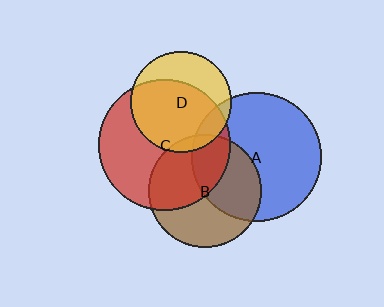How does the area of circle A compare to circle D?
Approximately 1.6 times.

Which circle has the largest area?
Circle C (red).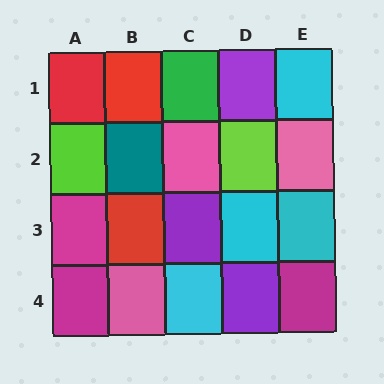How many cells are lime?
2 cells are lime.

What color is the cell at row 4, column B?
Pink.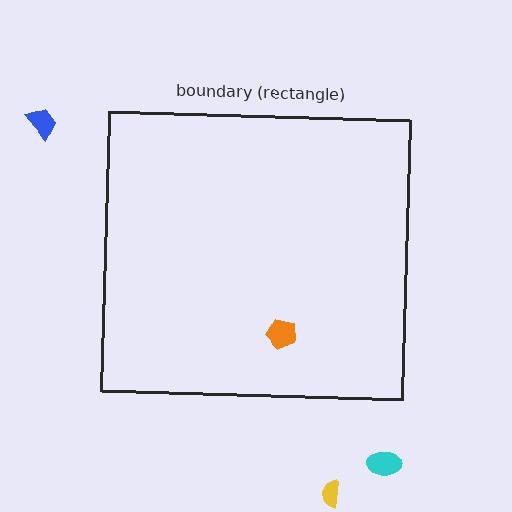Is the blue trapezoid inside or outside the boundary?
Outside.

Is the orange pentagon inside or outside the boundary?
Inside.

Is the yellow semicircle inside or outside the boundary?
Outside.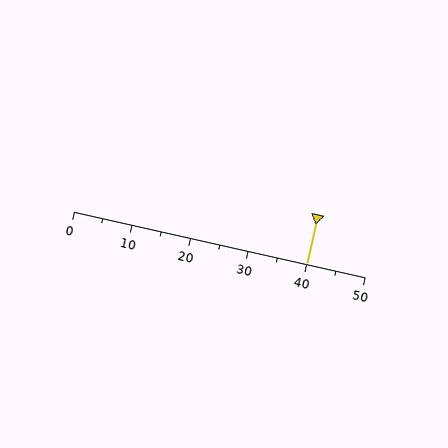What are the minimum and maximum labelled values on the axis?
The axis runs from 0 to 50.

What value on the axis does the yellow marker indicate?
The marker indicates approximately 40.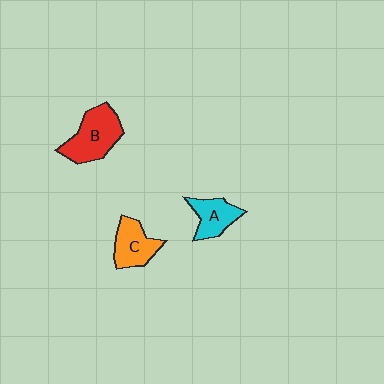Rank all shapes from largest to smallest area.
From largest to smallest: B (red), C (orange), A (cyan).